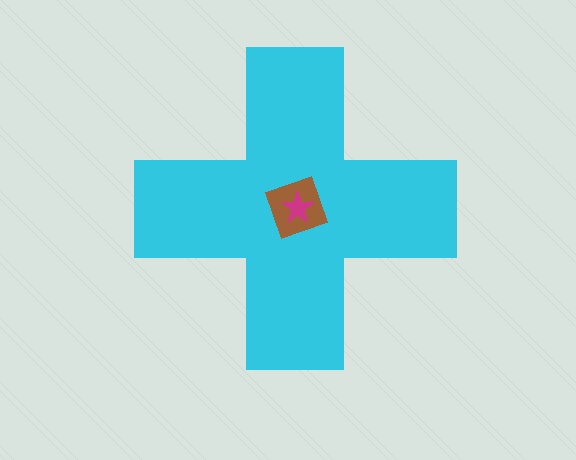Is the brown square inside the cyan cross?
Yes.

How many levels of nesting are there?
3.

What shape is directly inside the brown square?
The magenta star.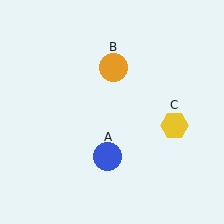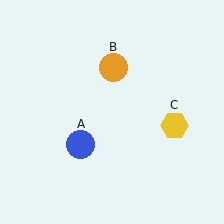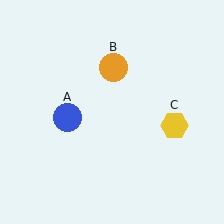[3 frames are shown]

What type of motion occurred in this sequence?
The blue circle (object A) rotated clockwise around the center of the scene.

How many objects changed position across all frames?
1 object changed position: blue circle (object A).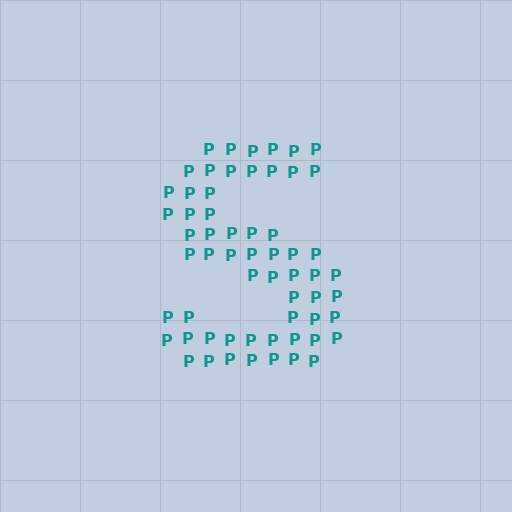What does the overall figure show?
The overall figure shows the letter S.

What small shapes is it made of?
It is made of small letter P's.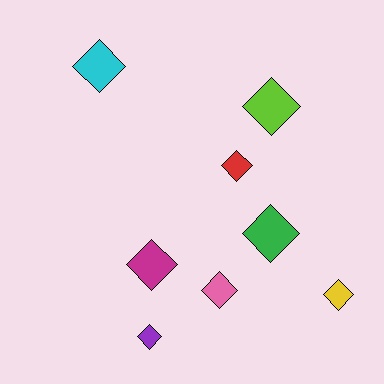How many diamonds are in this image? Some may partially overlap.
There are 8 diamonds.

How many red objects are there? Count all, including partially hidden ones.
There is 1 red object.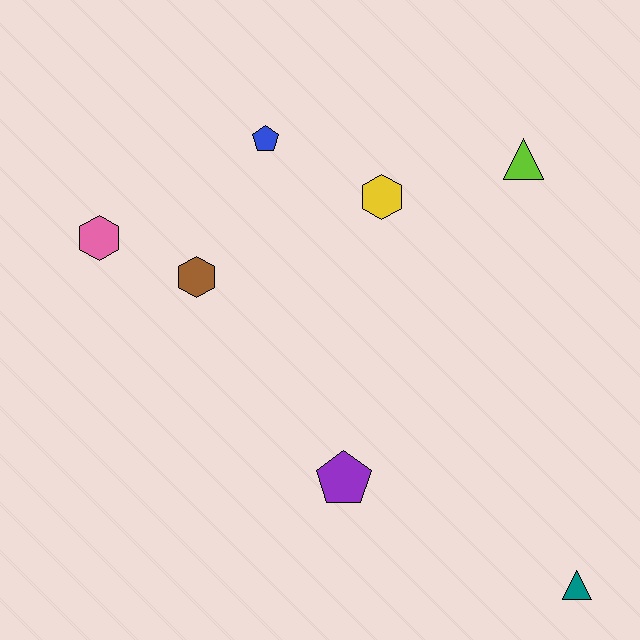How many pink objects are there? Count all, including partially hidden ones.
There is 1 pink object.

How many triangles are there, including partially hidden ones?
There are 2 triangles.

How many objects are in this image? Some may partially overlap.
There are 7 objects.